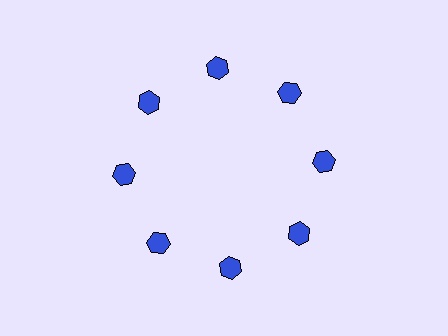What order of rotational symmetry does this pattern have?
This pattern has 8-fold rotational symmetry.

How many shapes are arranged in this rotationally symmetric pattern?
There are 8 shapes, arranged in 8 groups of 1.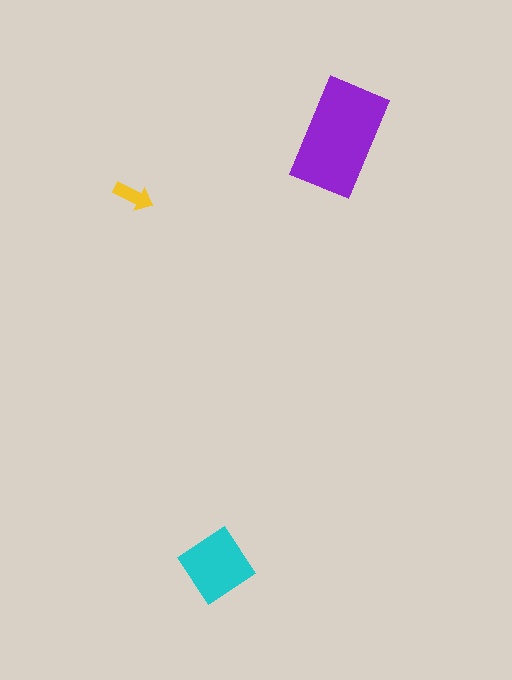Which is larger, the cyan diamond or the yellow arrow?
The cyan diamond.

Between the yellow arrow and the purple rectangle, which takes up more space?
The purple rectangle.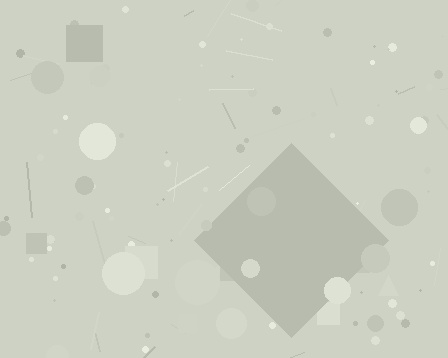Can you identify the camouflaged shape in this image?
The camouflaged shape is a diamond.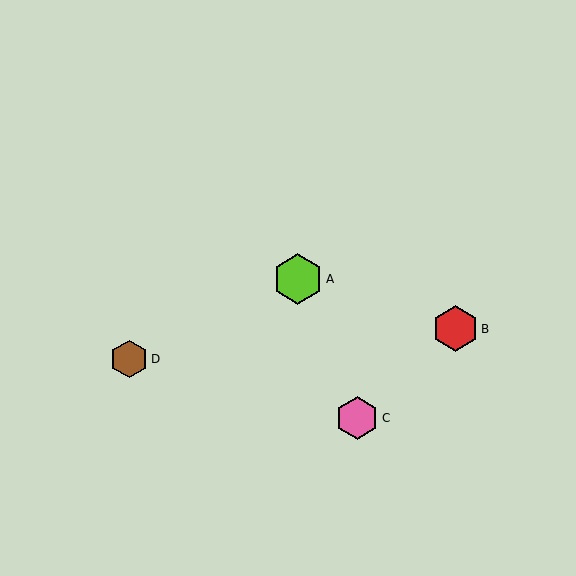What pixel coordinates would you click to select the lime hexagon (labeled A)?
Click at (298, 279) to select the lime hexagon A.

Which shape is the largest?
The lime hexagon (labeled A) is the largest.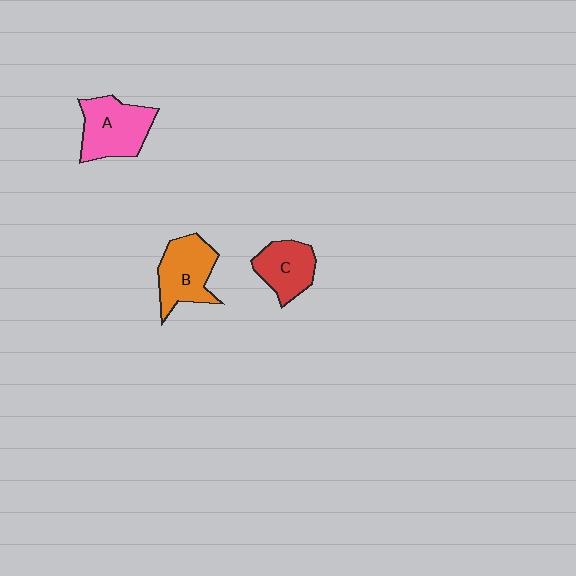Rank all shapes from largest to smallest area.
From largest to smallest: A (pink), B (orange), C (red).